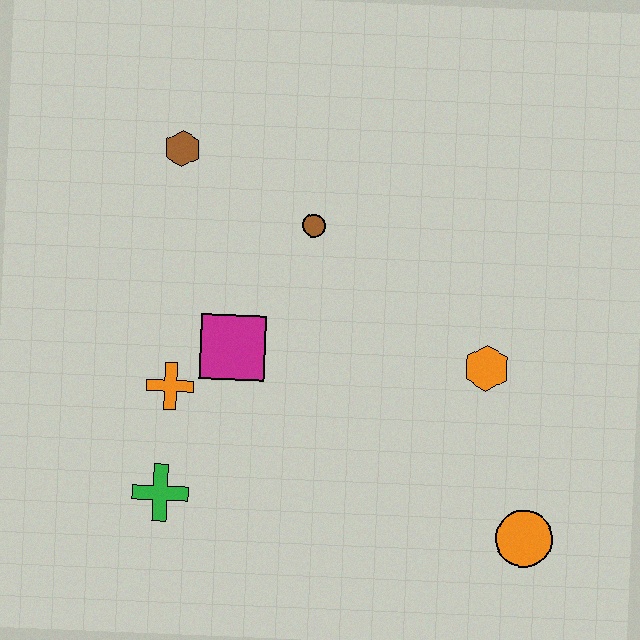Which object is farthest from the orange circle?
The brown hexagon is farthest from the orange circle.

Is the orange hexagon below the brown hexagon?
Yes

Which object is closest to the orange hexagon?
The orange circle is closest to the orange hexagon.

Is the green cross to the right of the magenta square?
No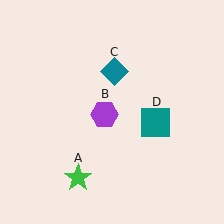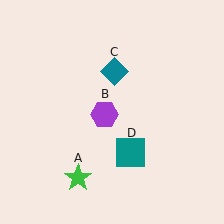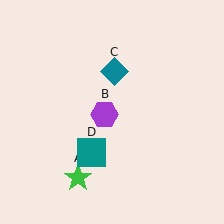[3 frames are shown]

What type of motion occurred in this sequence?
The teal square (object D) rotated clockwise around the center of the scene.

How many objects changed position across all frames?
1 object changed position: teal square (object D).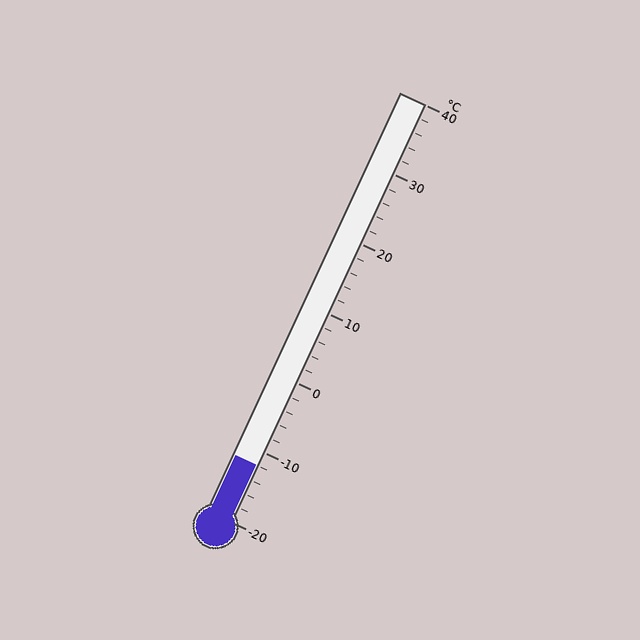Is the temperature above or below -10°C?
The temperature is below -10°C.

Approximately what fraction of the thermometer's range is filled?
The thermometer is filled to approximately 15% of its range.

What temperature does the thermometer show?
The thermometer shows approximately -12°C.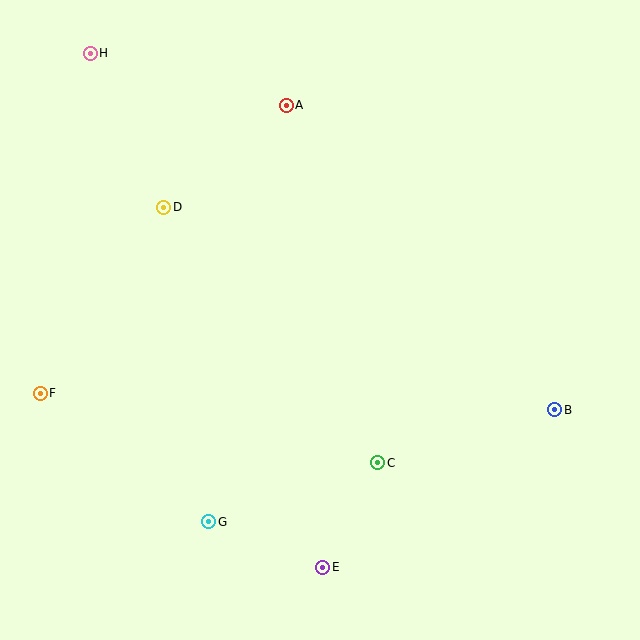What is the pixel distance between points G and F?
The distance between G and F is 212 pixels.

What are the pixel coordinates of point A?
Point A is at (286, 105).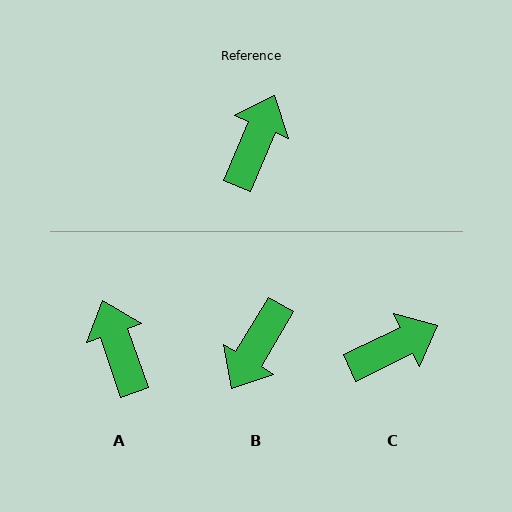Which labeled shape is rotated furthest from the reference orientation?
B, about 172 degrees away.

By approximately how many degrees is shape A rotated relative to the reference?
Approximately 42 degrees counter-clockwise.